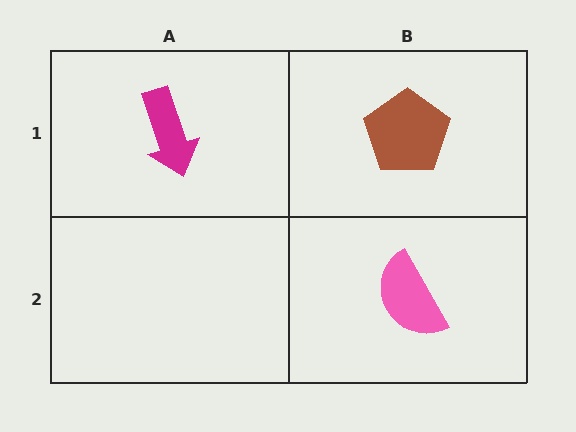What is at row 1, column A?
A magenta arrow.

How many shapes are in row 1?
2 shapes.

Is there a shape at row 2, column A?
No, that cell is empty.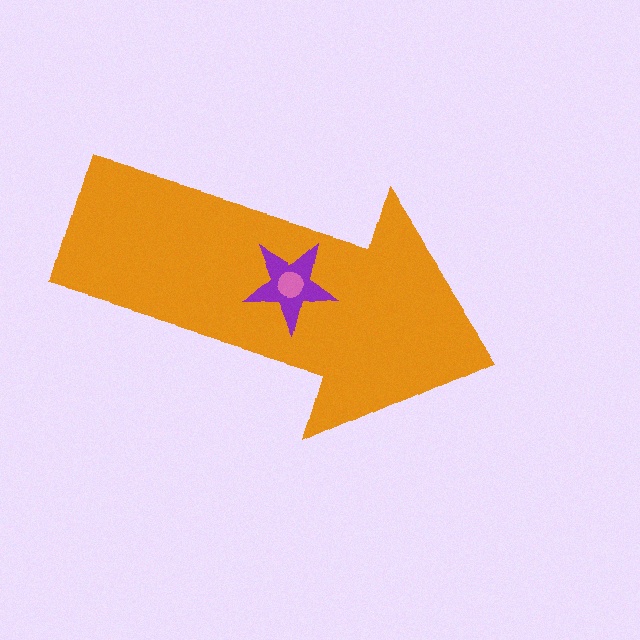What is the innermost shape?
The pink circle.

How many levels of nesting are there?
3.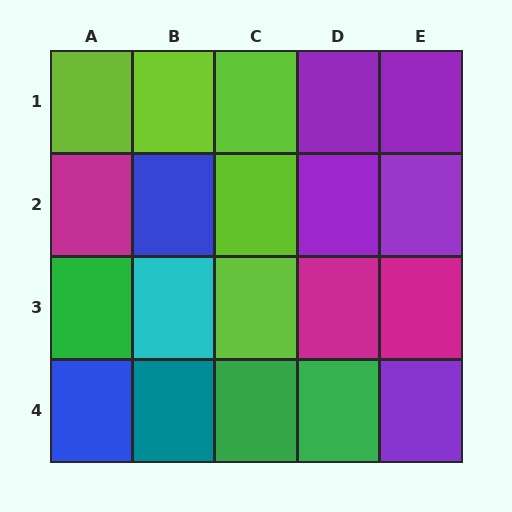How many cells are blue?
2 cells are blue.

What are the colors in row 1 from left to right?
Lime, lime, lime, purple, purple.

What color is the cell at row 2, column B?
Blue.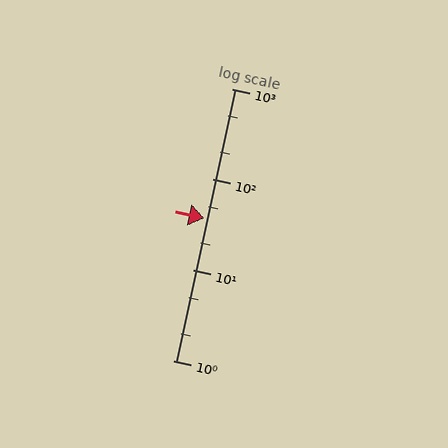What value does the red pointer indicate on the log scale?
The pointer indicates approximately 37.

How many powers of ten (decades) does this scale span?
The scale spans 3 decades, from 1 to 1000.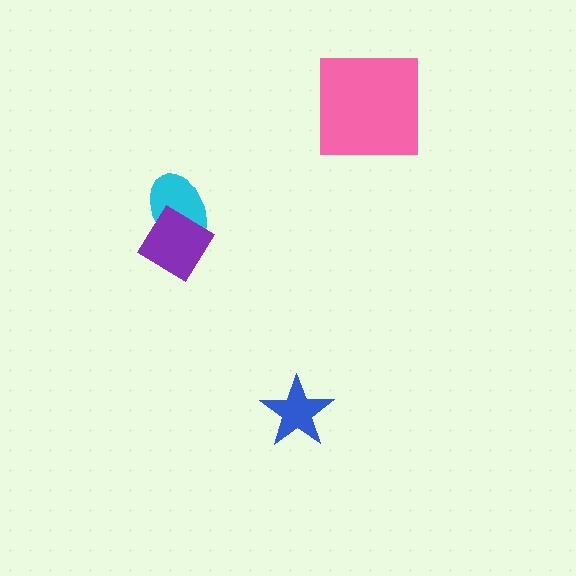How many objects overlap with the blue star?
0 objects overlap with the blue star.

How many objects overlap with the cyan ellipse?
1 object overlaps with the cyan ellipse.